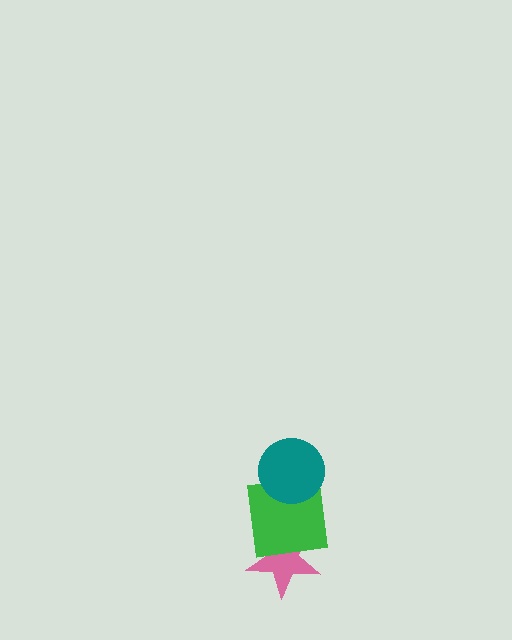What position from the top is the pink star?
The pink star is 3rd from the top.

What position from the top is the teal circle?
The teal circle is 1st from the top.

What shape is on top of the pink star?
The green square is on top of the pink star.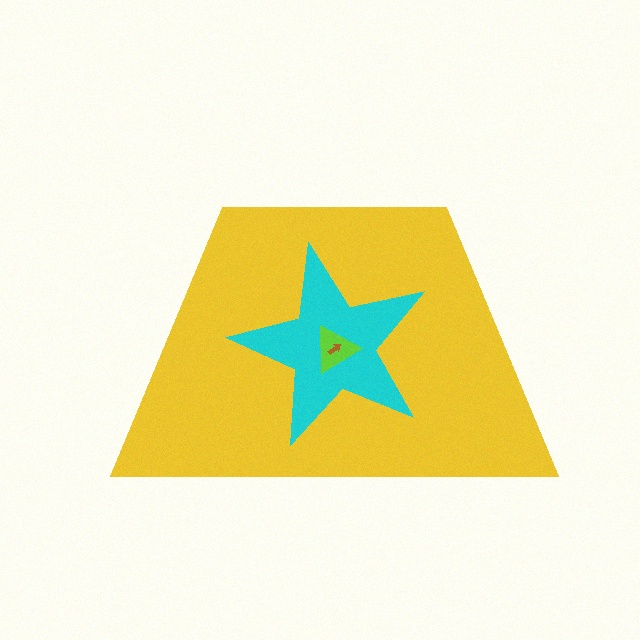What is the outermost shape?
The yellow trapezoid.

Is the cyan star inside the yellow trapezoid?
Yes.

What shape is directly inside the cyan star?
The lime triangle.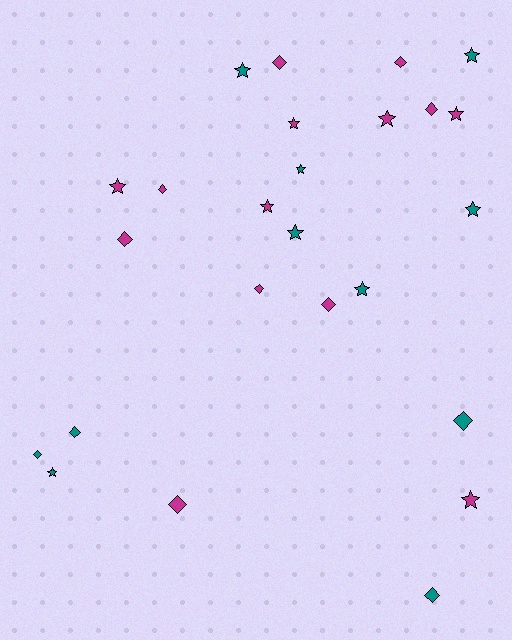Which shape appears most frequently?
Star, with 13 objects.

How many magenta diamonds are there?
There are 8 magenta diamonds.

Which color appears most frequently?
Magenta, with 14 objects.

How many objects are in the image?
There are 25 objects.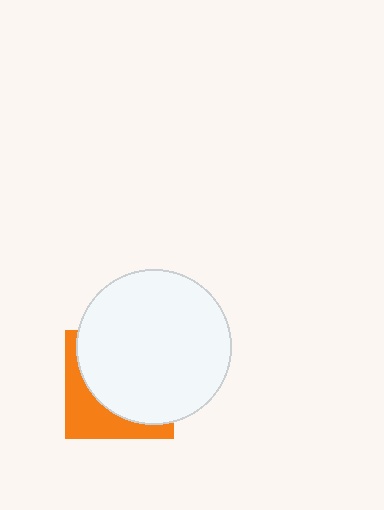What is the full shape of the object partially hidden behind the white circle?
The partially hidden object is an orange square.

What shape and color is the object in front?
The object in front is a white circle.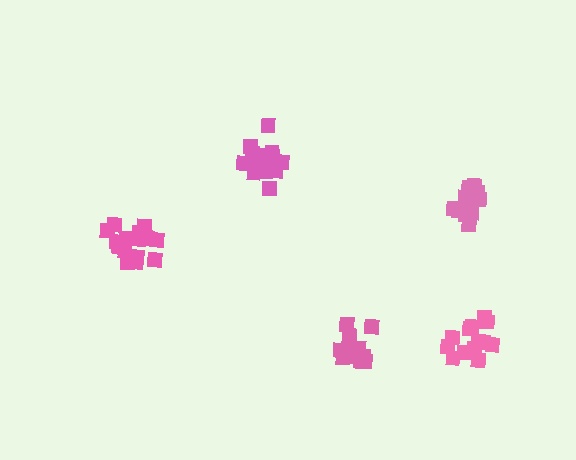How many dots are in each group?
Group 1: 18 dots, Group 2: 19 dots, Group 3: 15 dots, Group 4: 15 dots, Group 5: 16 dots (83 total).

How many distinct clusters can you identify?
There are 5 distinct clusters.